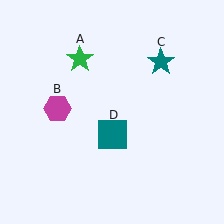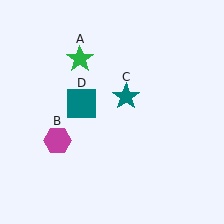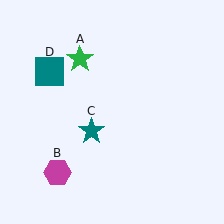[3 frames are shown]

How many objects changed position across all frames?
3 objects changed position: magenta hexagon (object B), teal star (object C), teal square (object D).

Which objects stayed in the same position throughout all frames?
Green star (object A) remained stationary.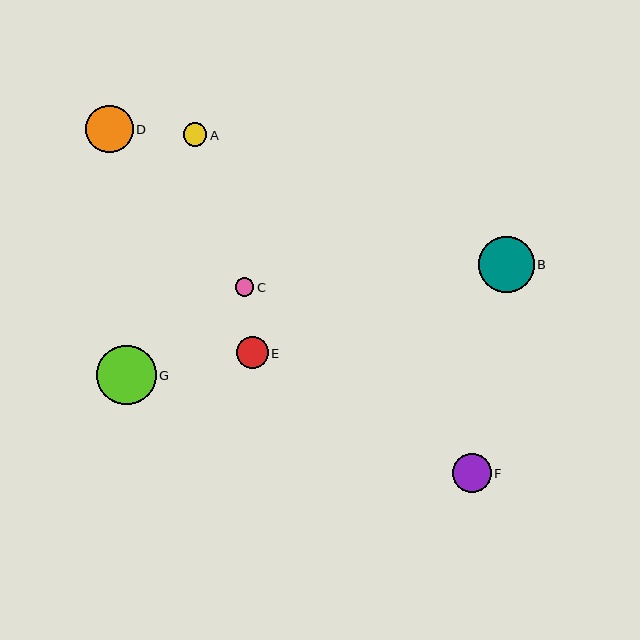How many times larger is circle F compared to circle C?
Circle F is approximately 2.1 times the size of circle C.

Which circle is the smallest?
Circle C is the smallest with a size of approximately 19 pixels.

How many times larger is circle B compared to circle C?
Circle B is approximately 3.0 times the size of circle C.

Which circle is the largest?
Circle G is the largest with a size of approximately 59 pixels.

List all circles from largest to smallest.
From largest to smallest: G, B, D, F, E, A, C.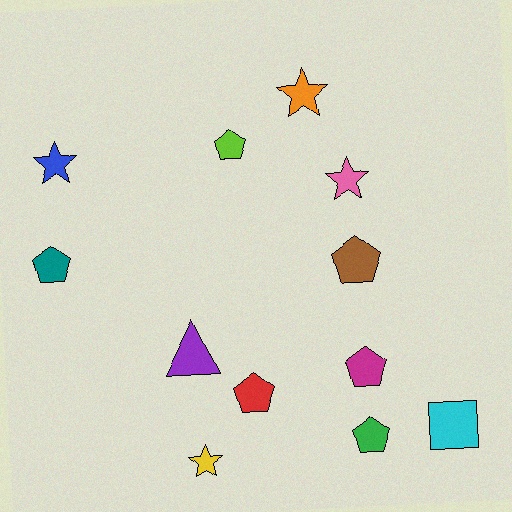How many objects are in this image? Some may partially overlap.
There are 12 objects.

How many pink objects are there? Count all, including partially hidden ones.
There is 1 pink object.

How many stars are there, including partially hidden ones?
There are 4 stars.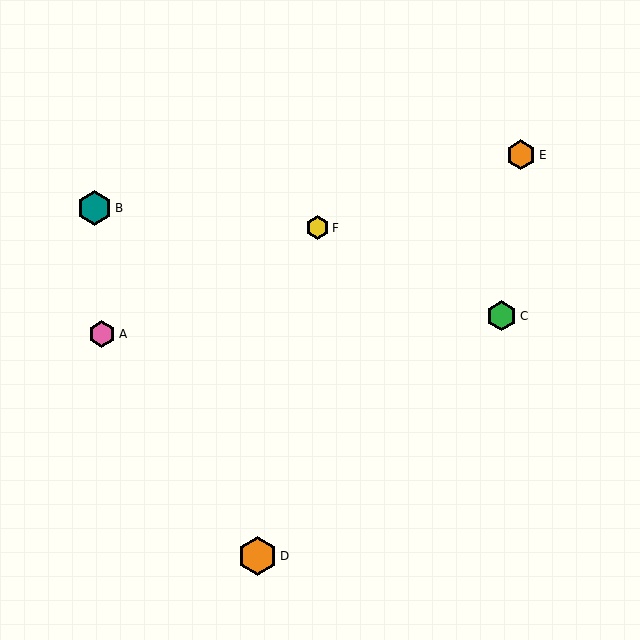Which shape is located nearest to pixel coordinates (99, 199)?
The teal hexagon (labeled B) at (95, 208) is nearest to that location.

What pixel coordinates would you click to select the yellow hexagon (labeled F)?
Click at (317, 228) to select the yellow hexagon F.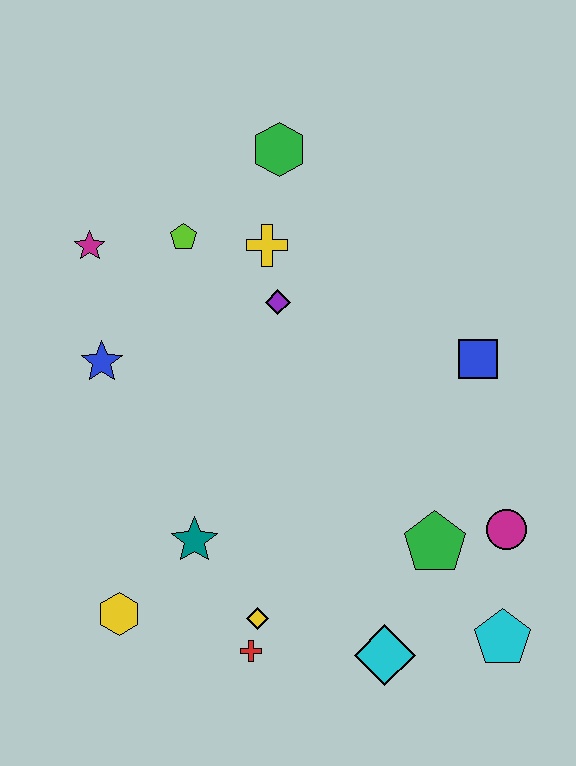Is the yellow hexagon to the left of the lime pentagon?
Yes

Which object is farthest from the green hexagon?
The cyan pentagon is farthest from the green hexagon.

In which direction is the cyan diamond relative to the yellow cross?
The cyan diamond is below the yellow cross.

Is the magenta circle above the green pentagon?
Yes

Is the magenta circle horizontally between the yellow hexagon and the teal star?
No